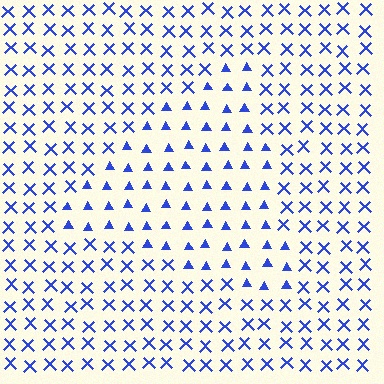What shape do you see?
I see a triangle.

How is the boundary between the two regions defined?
The boundary is defined by a change in element shape: triangles inside vs. X marks outside. All elements share the same color and spacing.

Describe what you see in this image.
The image is filled with small blue elements arranged in a uniform grid. A triangle-shaped region contains triangles, while the surrounding area contains X marks. The boundary is defined purely by the change in element shape.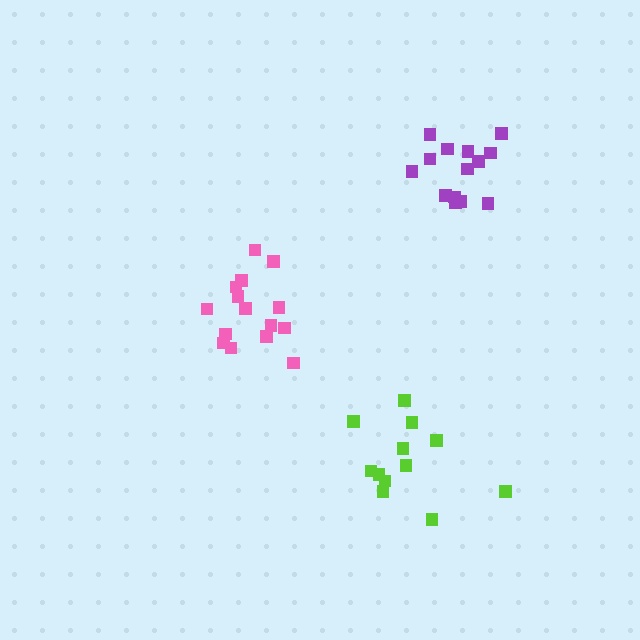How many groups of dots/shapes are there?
There are 3 groups.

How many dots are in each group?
Group 1: 15 dots, Group 2: 12 dots, Group 3: 14 dots (41 total).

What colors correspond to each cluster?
The clusters are colored: pink, lime, purple.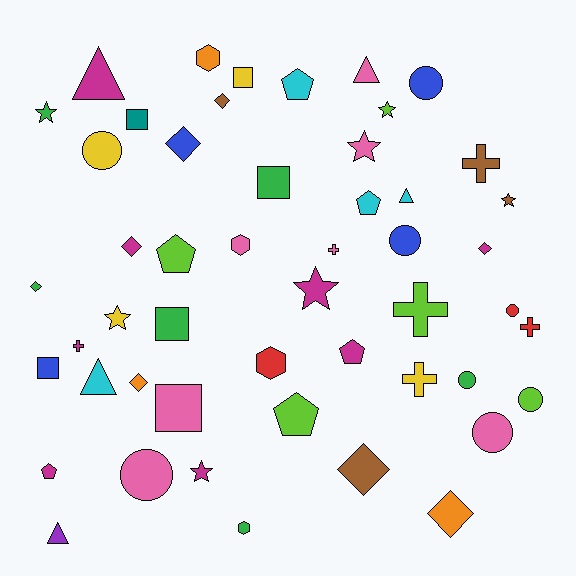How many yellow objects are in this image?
There are 4 yellow objects.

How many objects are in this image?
There are 50 objects.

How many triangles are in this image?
There are 5 triangles.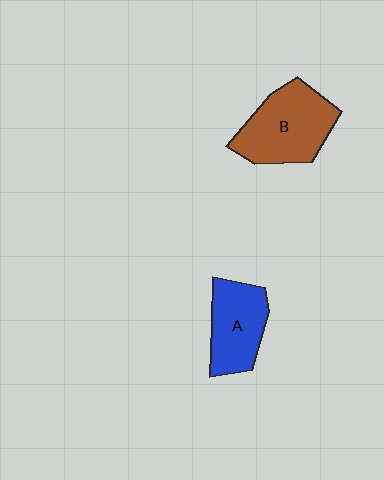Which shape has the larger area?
Shape B (brown).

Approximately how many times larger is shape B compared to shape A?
Approximately 1.3 times.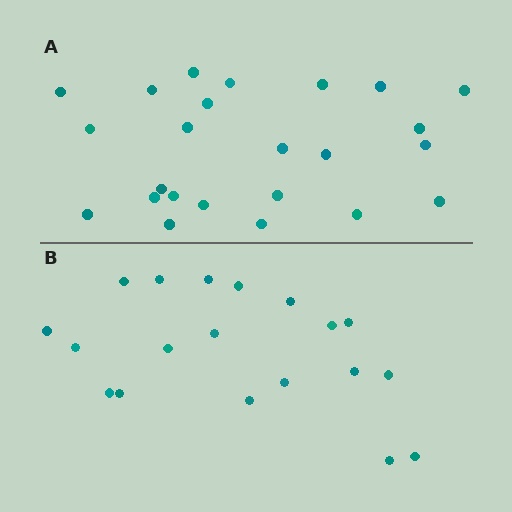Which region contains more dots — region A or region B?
Region A (the top region) has more dots.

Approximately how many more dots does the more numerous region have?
Region A has about 5 more dots than region B.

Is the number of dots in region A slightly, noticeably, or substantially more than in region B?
Region A has noticeably more, but not dramatically so. The ratio is roughly 1.3 to 1.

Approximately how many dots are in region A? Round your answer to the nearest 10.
About 20 dots. (The exact count is 24, which rounds to 20.)